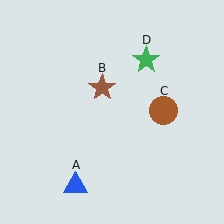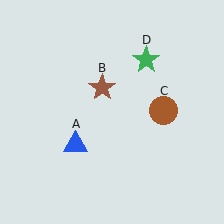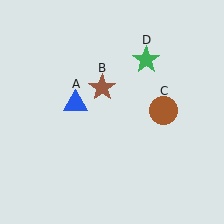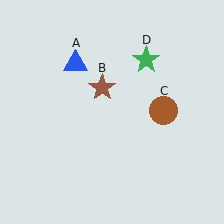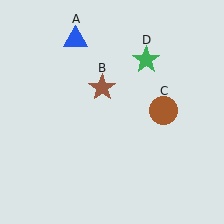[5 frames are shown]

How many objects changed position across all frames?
1 object changed position: blue triangle (object A).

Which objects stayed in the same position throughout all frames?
Brown star (object B) and brown circle (object C) and green star (object D) remained stationary.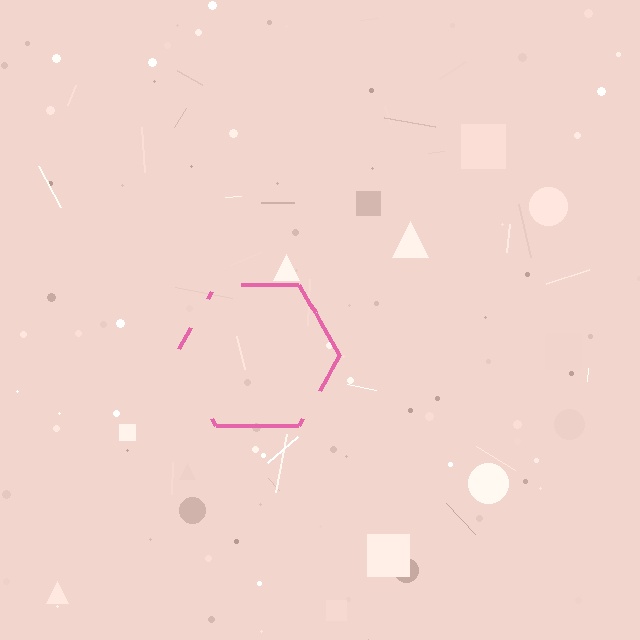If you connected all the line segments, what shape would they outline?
They would outline a hexagon.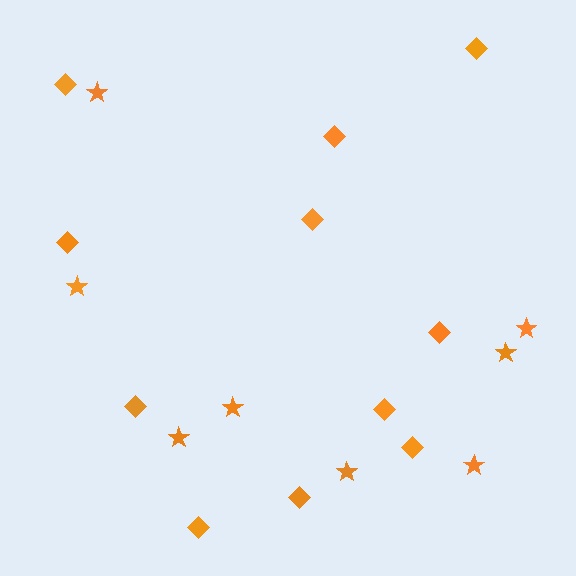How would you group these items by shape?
There are 2 groups: one group of stars (8) and one group of diamonds (11).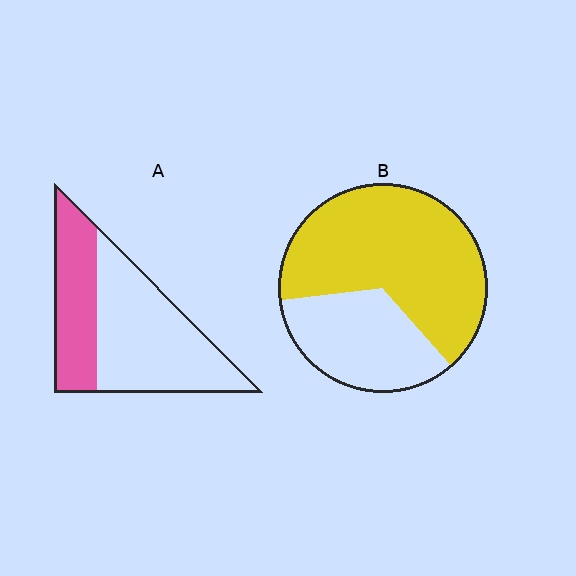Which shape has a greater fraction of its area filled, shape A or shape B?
Shape B.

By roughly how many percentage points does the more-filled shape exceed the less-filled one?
By roughly 30 percentage points (B over A).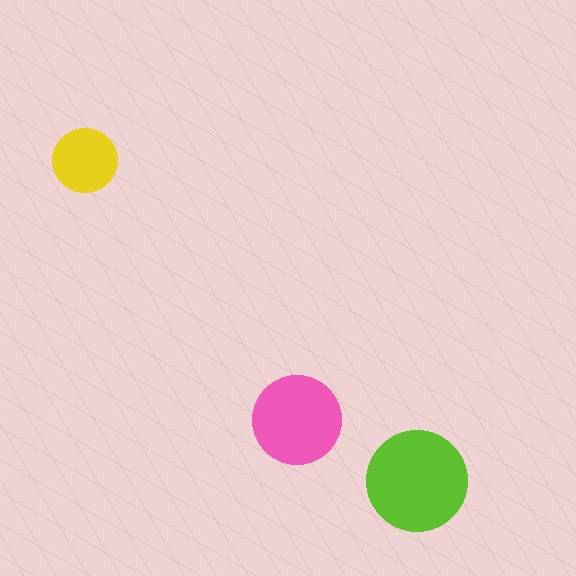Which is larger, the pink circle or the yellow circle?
The pink one.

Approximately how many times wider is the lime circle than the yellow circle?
About 1.5 times wider.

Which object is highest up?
The yellow circle is topmost.